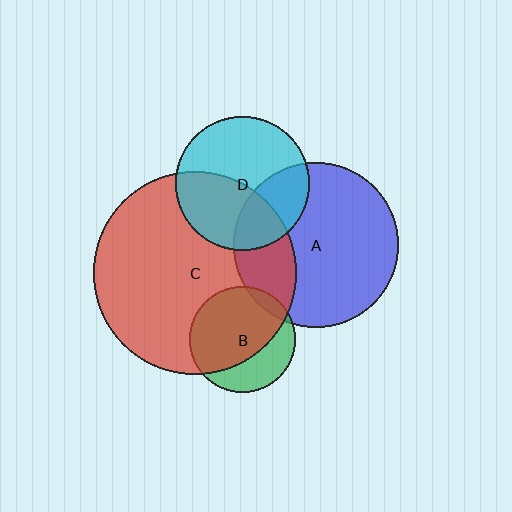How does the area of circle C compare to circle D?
Approximately 2.3 times.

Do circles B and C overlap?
Yes.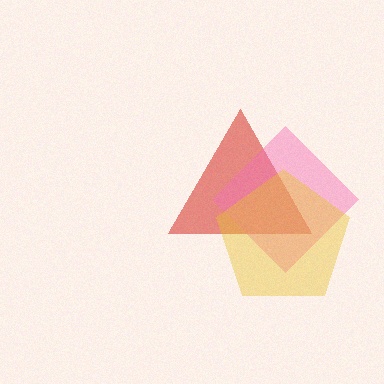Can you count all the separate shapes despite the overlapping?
Yes, there are 3 separate shapes.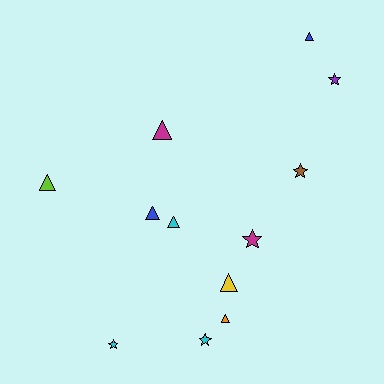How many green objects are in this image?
There are no green objects.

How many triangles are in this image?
There are 7 triangles.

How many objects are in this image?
There are 12 objects.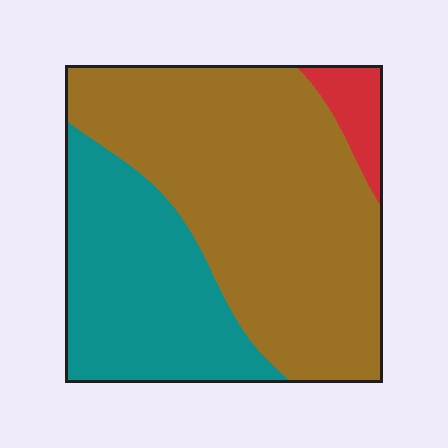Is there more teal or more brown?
Brown.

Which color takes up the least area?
Red, at roughly 5%.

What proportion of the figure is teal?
Teal takes up about one third (1/3) of the figure.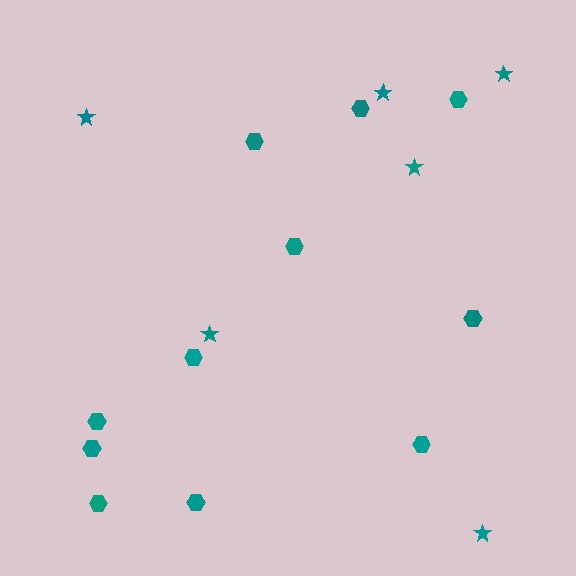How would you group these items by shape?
There are 2 groups: one group of hexagons (11) and one group of stars (6).